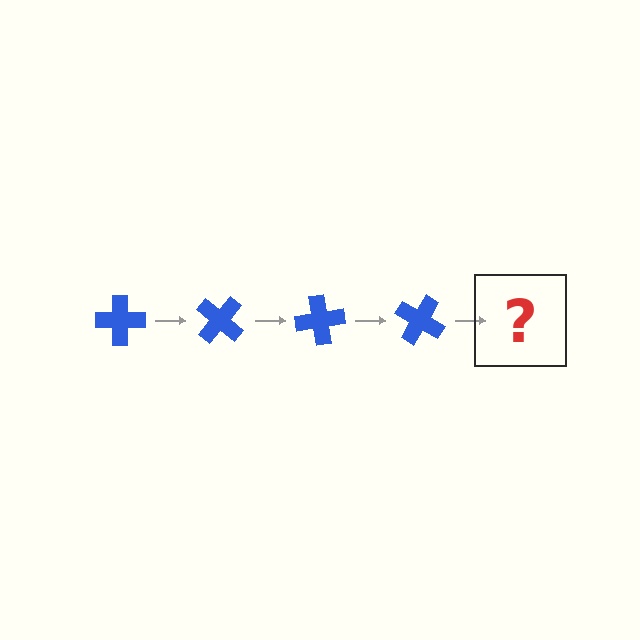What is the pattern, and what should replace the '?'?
The pattern is that the cross rotates 40 degrees each step. The '?' should be a blue cross rotated 160 degrees.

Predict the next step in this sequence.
The next step is a blue cross rotated 160 degrees.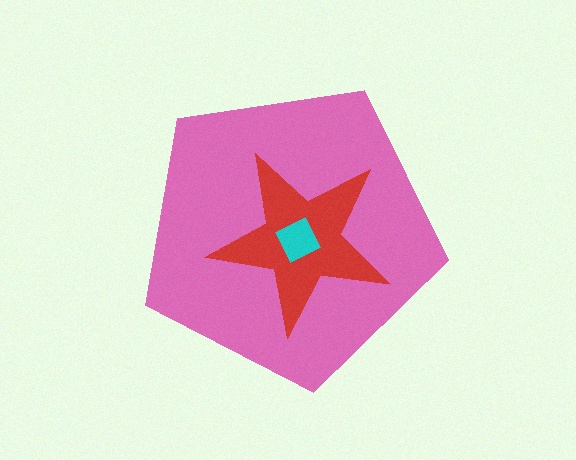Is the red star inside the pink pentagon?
Yes.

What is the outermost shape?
The pink pentagon.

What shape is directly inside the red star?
The cyan diamond.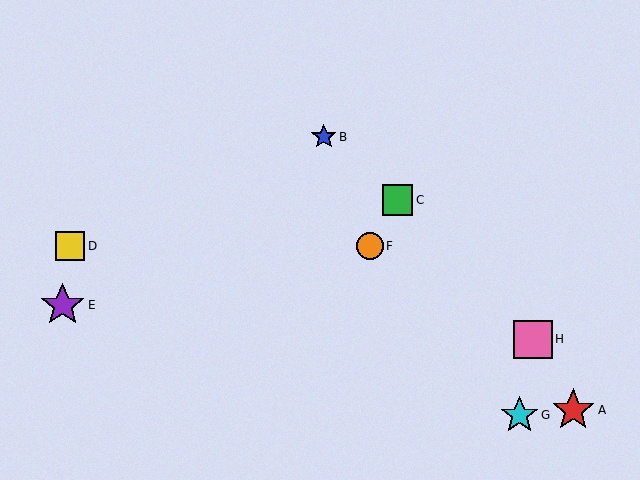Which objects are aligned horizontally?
Objects D, F are aligned horizontally.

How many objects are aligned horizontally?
2 objects (D, F) are aligned horizontally.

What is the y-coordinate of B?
Object B is at y≈137.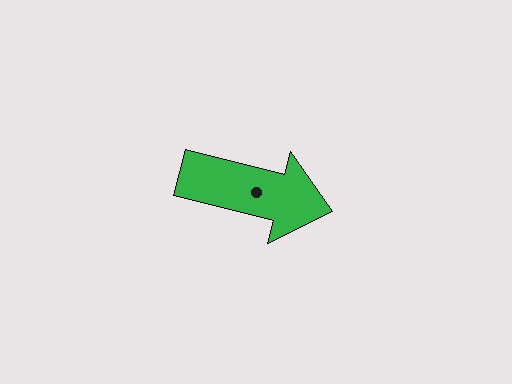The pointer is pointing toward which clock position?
Roughly 3 o'clock.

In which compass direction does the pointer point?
East.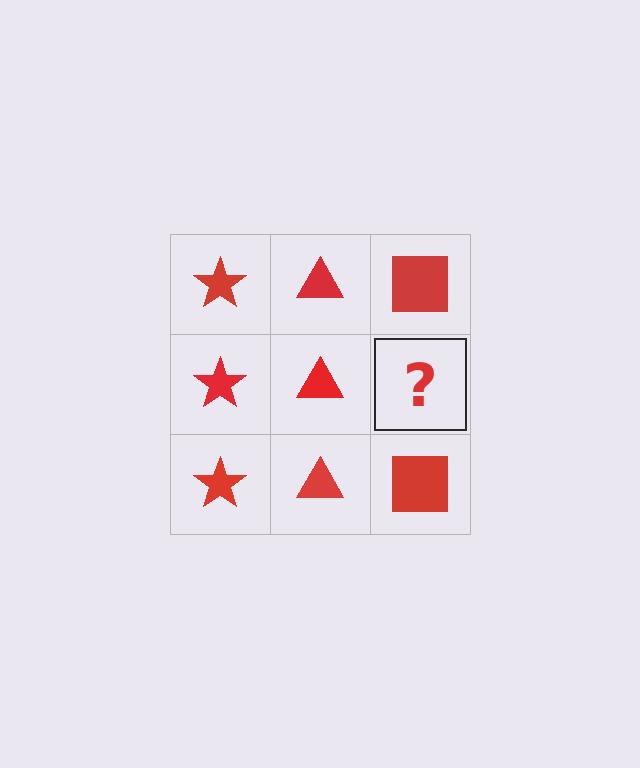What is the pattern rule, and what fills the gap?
The rule is that each column has a consistent shape. The gap should be filled with a red square.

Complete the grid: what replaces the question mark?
The question mark should be replaced with a red square.